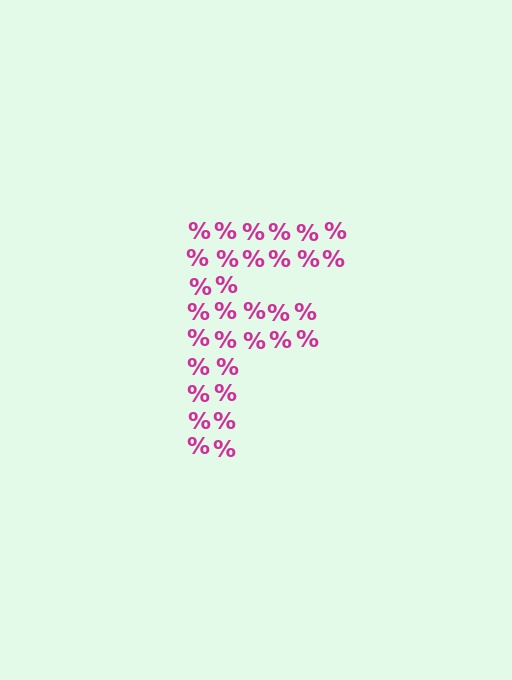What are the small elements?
The small elements are percent signs.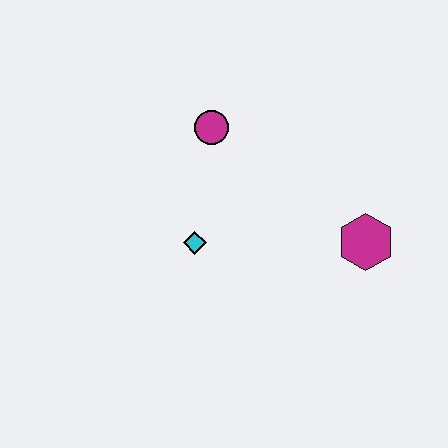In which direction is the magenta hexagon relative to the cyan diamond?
The magenta hexagon is to the right of the cyan diamond.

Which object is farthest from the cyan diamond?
The magenta hexagon is farthest from the cyan diamond.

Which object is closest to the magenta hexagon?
The cyan diamond is closest to the magenta hexagon.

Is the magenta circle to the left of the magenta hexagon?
Yes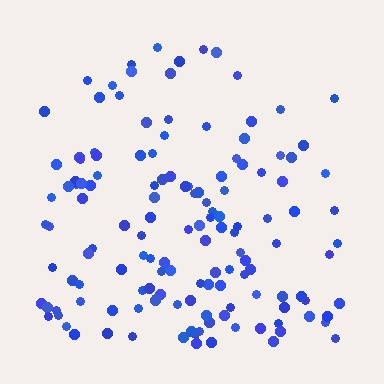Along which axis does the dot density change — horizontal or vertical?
Vertical.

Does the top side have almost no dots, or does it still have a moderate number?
Still a moderate number, just noticeably fewer than the bottom.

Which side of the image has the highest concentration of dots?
The bottom.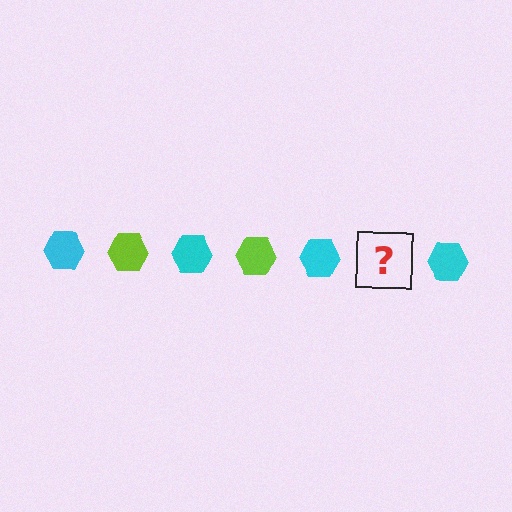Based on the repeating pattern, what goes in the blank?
The blank should be a lime hexagon.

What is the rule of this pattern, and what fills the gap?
The rule is that the pattern cycles through cyan, lime hexagons. The gap should be filled with a lime hexagon.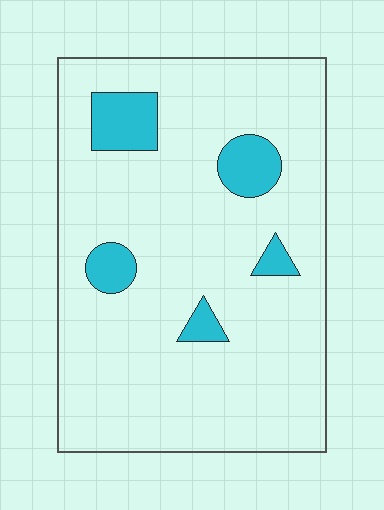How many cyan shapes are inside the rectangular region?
5.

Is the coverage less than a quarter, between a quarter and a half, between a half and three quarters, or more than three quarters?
Less than a quarter.